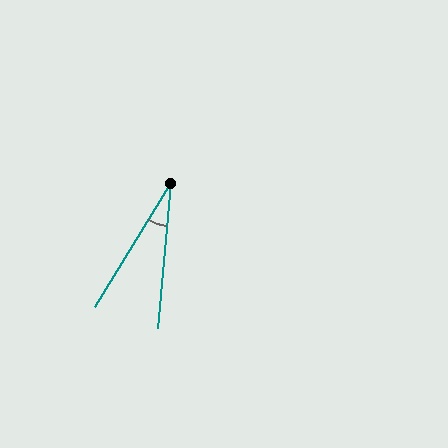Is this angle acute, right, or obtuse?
It is acute.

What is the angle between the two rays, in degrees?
Approximately 27 degrees.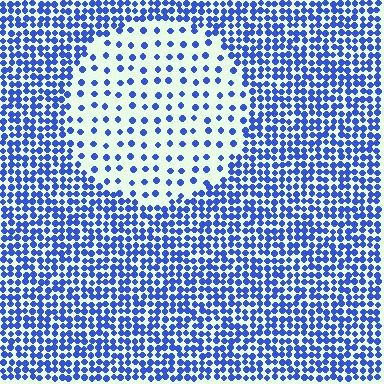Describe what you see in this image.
The image contains small blue elements arranged at two different densities. A circle-shaped region is visible where the elements are less densely packed than the surrounding area.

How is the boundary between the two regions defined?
The boundary is defined by a change in element density (approximately 2.9x ratio). All elements are the same color, size, and shape.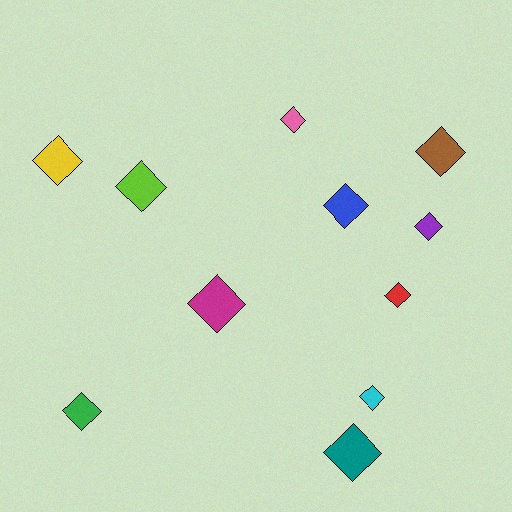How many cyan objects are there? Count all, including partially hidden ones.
There is 1 cyan object.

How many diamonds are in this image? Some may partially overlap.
There are 11 diamonds.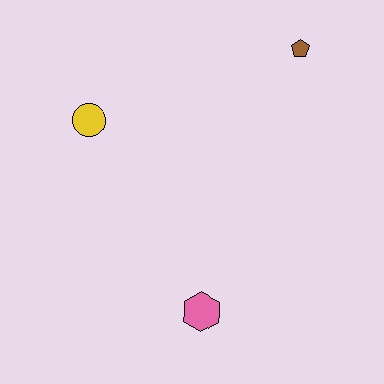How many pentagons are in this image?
There is 1 pentagon.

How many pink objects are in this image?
There is 1 pink object.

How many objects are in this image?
There are 3 objects.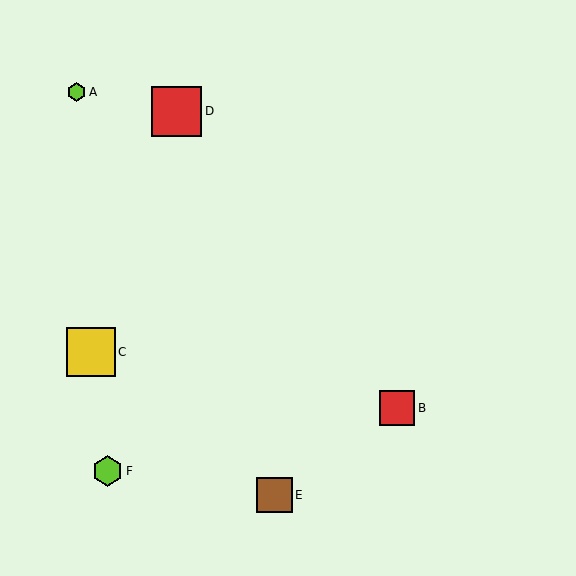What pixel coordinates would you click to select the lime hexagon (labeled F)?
Click at (108, 471) to select the lime hexagon F.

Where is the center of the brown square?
The center of the brown square is at (274, 495).